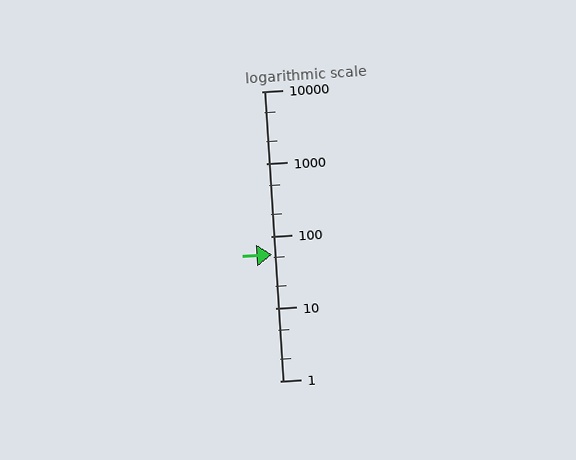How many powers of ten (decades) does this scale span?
The scale spans 4 decades, from 1 to 10000.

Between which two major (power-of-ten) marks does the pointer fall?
The pointer is between 10 and 100.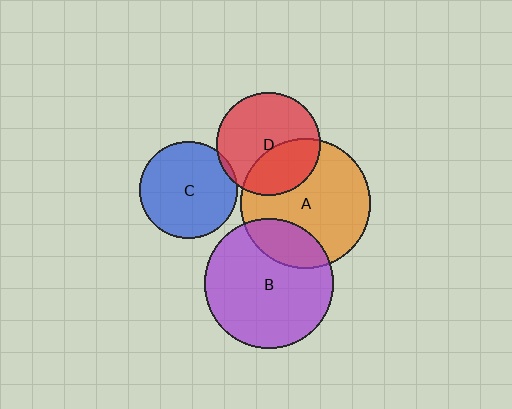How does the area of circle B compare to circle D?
Approximately 1.6 times.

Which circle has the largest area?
Circle A (orange).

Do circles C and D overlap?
Yes.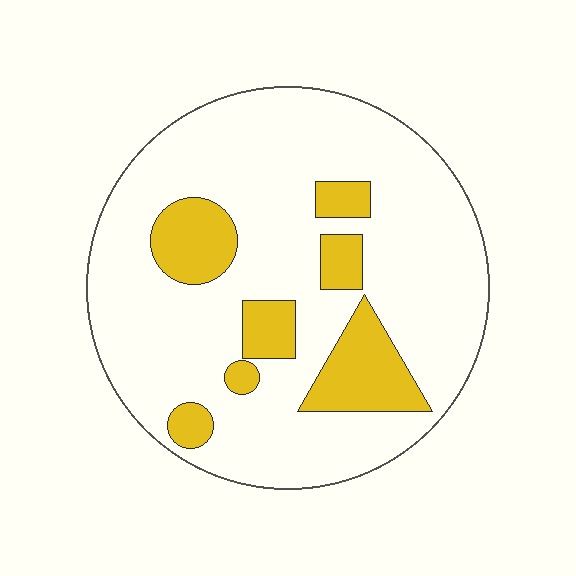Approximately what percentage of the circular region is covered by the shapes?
Approximately 20%.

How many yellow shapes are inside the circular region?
7.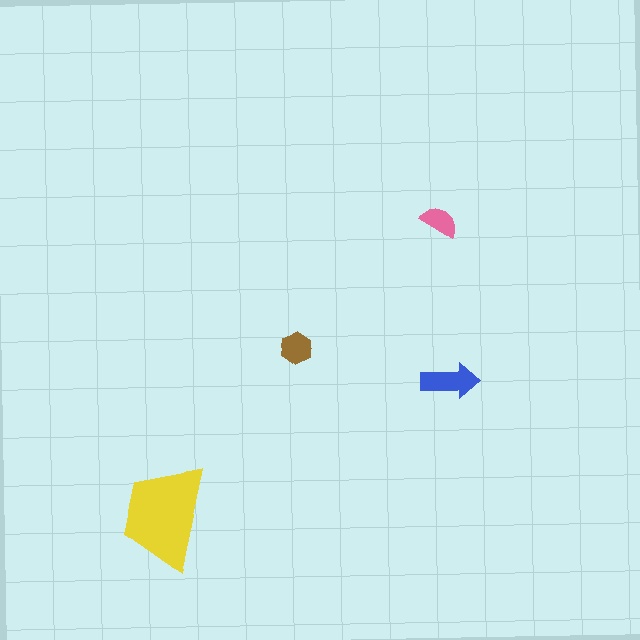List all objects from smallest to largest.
The pink semicircle, the brown hexagon, the blue arrow, the yellow trapezoid.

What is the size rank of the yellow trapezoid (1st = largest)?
1st.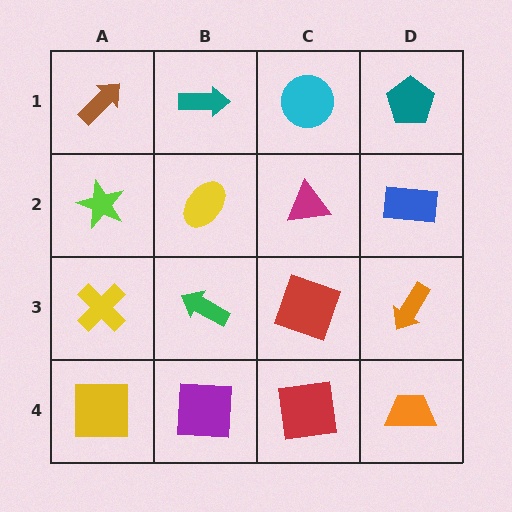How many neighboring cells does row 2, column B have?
4.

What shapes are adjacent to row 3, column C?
A magenta triangle (row 2, column C), a red square (row 4, column C), a green arrow (row 3, column B), an orange arrow (row 3, column D).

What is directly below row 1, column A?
A lime star.